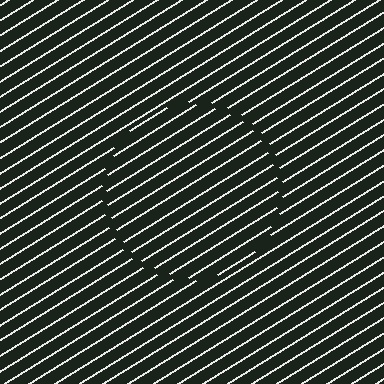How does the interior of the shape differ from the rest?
The interior of the shape contains the same grating, shifted by half a period — the contour is defined by the phase discontinuity where line-ends from the inner and outer gratings abut.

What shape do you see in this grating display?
An illusory circle. The interior of the shape contains the same grating, shifted by half a period — the contour is defined by the phase discontinuity where line-ends from the inner and outer gratings abut.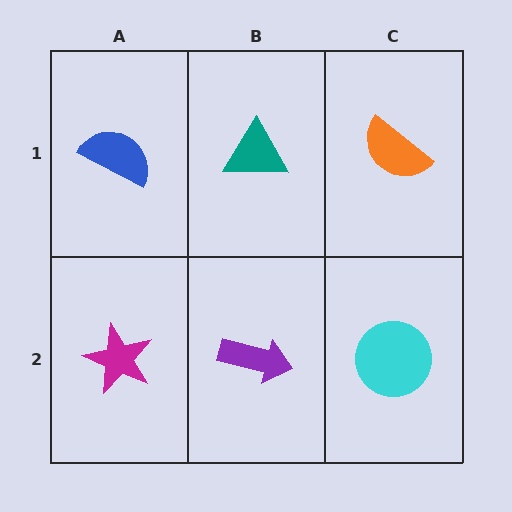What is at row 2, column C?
A cyan circle.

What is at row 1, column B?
A teal triangle.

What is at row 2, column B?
A purple arrow.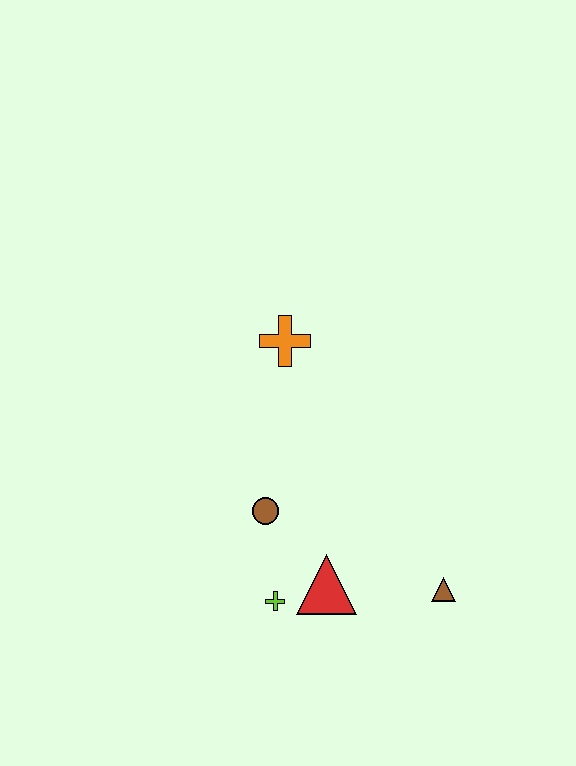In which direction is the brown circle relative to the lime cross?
The brown circle is above the lime cross.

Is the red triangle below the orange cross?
Yes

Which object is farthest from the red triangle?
The orange cross is farthest from the red triangle.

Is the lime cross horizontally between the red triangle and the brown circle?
Yes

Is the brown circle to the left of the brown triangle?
Yes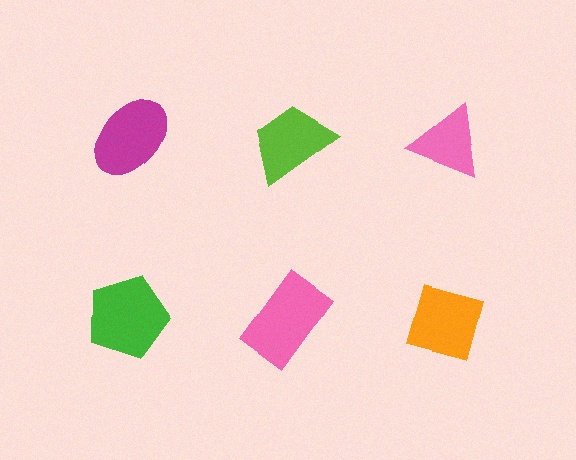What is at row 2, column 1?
A green pentagon.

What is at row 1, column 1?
A magenta ellipse.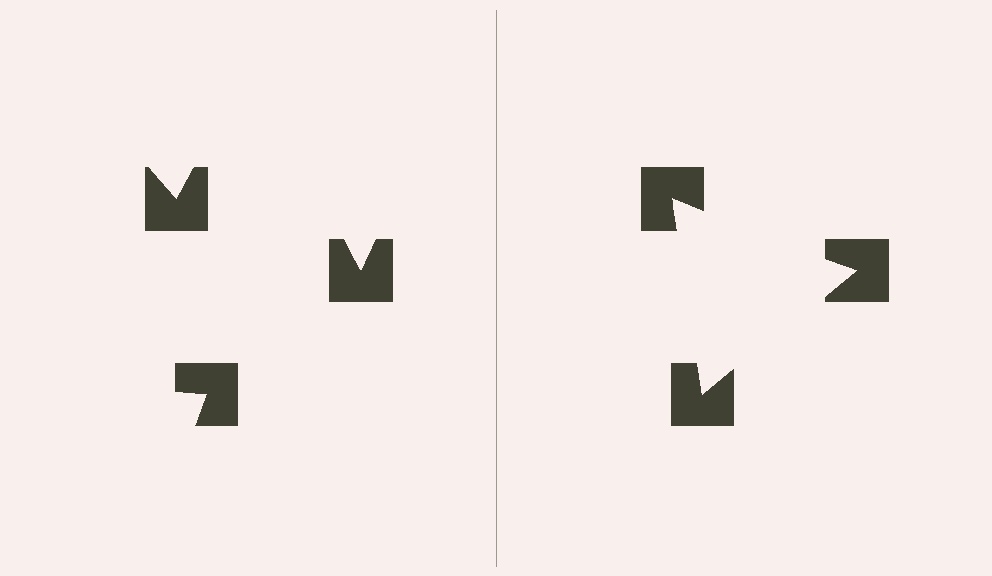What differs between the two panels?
The notched squares are positioned identically on both sides; only the wedge orientations differ. On the right they align to a triangle; on the left they are misaligned.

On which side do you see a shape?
An illusory triangle appears on the right side. On the left side the wedge cuts are rotated, so no coherent shape forms.